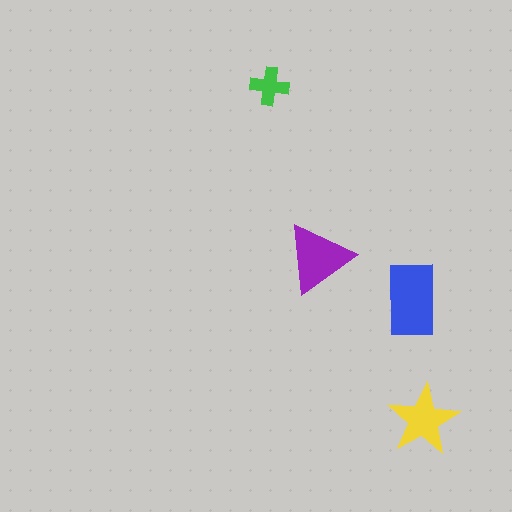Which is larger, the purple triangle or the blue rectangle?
The blue rectangle.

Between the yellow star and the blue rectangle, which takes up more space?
The blue rectangle.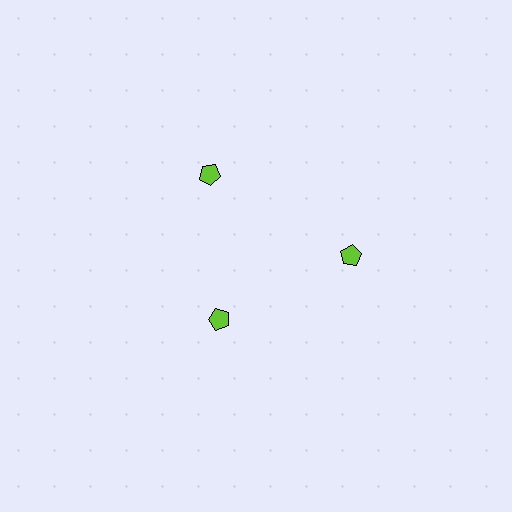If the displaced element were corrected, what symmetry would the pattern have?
It would have 3-fold rotational symmetry — the pattern would map onto itself every 120 degrees.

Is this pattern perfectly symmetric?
No. The 3 lime pentagons are arranged in a ring, but one element near the 7 o'clock position is pulled inward toward the center, breaking the 3-fold rotational symmetry.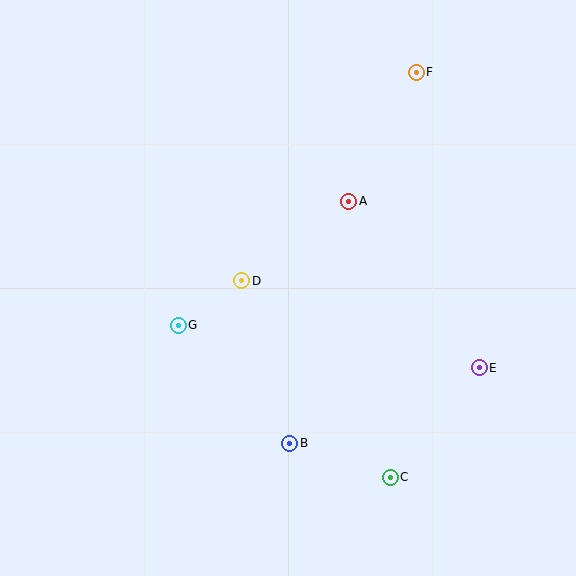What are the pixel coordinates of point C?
Point C is at (390, 477).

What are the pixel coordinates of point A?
Point A is at (349, 201).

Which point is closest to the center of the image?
Point D at (241, 281) is closest to the center.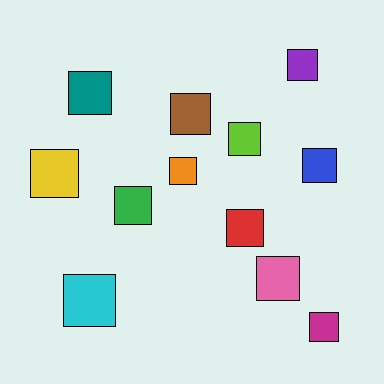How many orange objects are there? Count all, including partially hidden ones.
There is 1 orange object.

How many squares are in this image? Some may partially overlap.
There are 12 squares.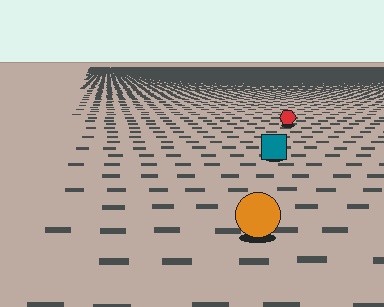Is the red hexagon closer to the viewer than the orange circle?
No. The orange circle is closer — you can tell from the texture gradient: the ground texture is coarser near it.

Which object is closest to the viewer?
The orange circle is closest. The texture marks near it are larger and more spread out.